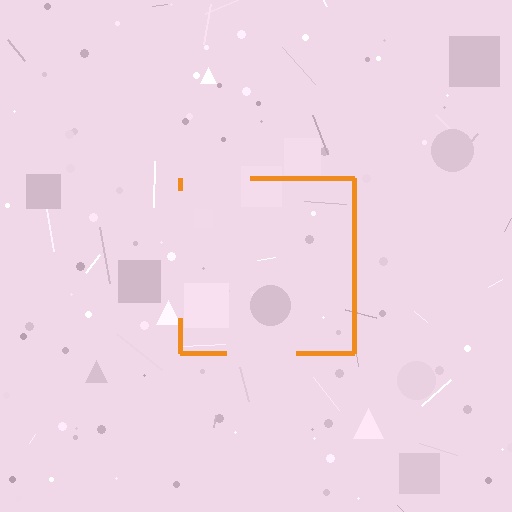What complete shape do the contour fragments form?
The contour fragments form a square.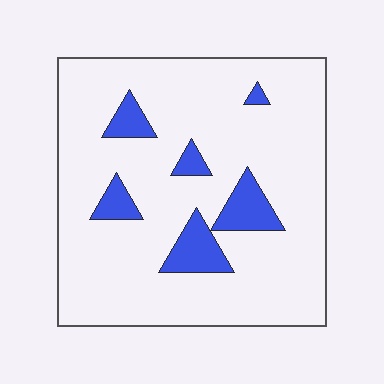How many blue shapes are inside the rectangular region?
6.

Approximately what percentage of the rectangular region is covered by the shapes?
Approximately 10%.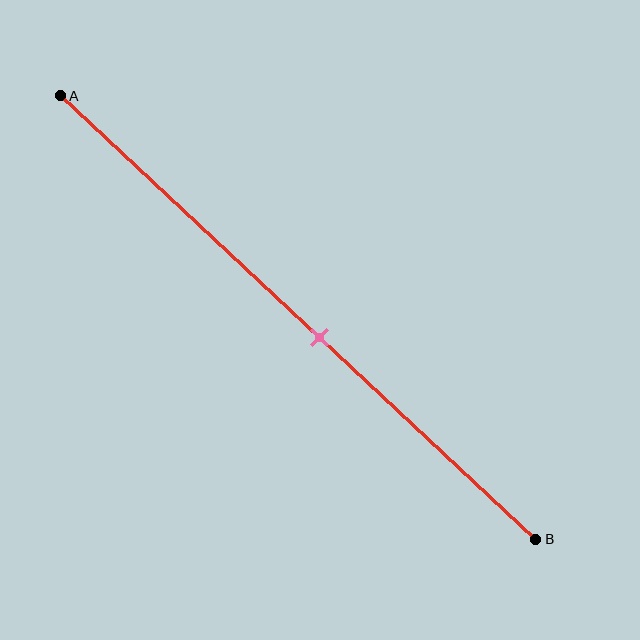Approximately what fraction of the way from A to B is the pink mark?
The pink mark is approximately 55% of the way from A to B.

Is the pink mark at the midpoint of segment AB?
No, the mark is at about 55% from A, not at the 50% midpoint.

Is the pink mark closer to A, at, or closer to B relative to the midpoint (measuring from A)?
The pink mark is closer to point B than the midpoint of segment AB.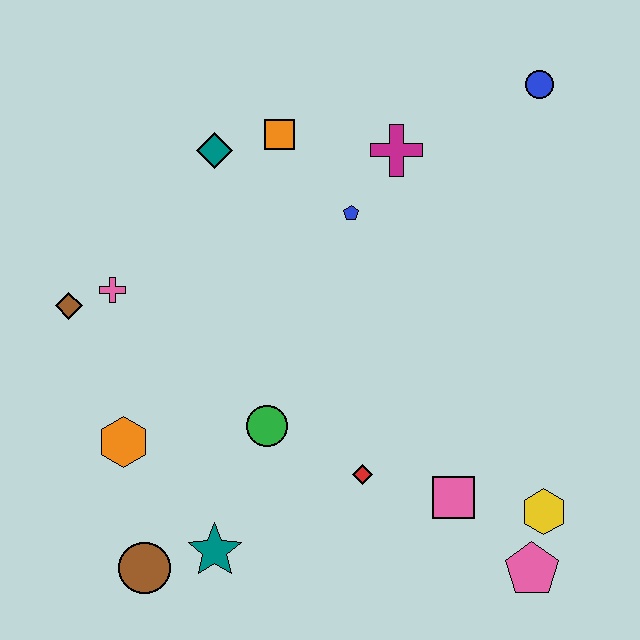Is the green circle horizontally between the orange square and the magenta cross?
No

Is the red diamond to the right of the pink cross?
Yes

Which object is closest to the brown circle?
The teal star is closest to the brown circle.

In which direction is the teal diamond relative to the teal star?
The teal diamond is above the teal star.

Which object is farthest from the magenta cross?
The brown circle is farthest from the magenta cross.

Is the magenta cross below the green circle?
No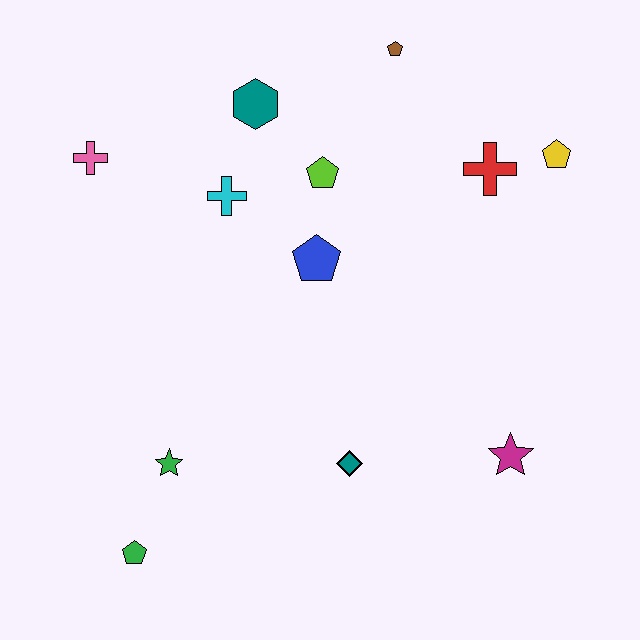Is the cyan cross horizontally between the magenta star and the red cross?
No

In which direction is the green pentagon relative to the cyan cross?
The green pentagon is below the cyan cross.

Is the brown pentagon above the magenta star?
Yes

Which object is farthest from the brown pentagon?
The green pentagon is farthest from the brown pentagon.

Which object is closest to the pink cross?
The cyan cross is closest to the pink cross.